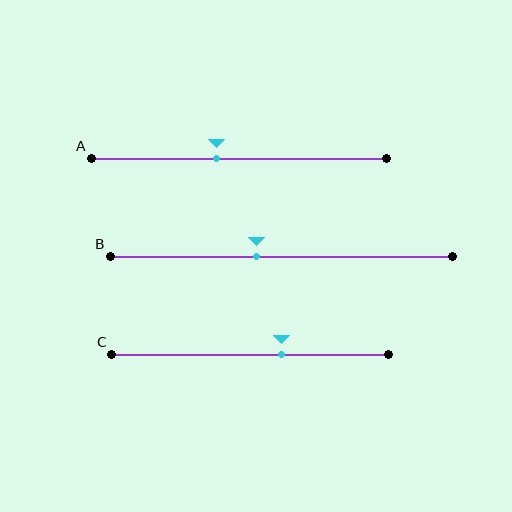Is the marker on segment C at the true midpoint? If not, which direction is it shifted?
No, the marker on segment C is shifted to the right by about 11% of the segment length.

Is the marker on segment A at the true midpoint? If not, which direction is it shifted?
No, the marker on segment A is shifted to the left by about 8% of the segment length.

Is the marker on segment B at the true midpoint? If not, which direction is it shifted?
No, the marker on segment B is shifted to the left by about 7% of the segment length.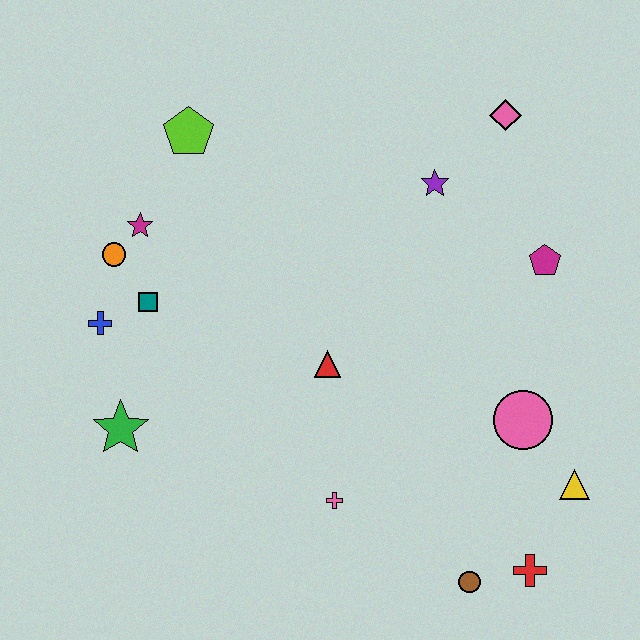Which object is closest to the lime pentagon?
The magenta star is closest to the lime pentagon.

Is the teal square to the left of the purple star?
Yes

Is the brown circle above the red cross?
No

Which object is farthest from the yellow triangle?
The lime pentagon is farthest from the yellow triangle.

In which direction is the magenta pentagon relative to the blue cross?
The magenta pentagon is to the right of the blue cross.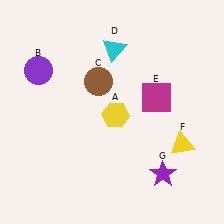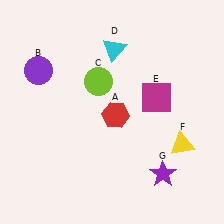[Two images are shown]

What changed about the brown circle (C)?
In Image 1, C is brown. In Image 2, it changed to lime.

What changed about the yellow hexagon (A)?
In Image 1, A is yellow. In Image 2, it changed to red.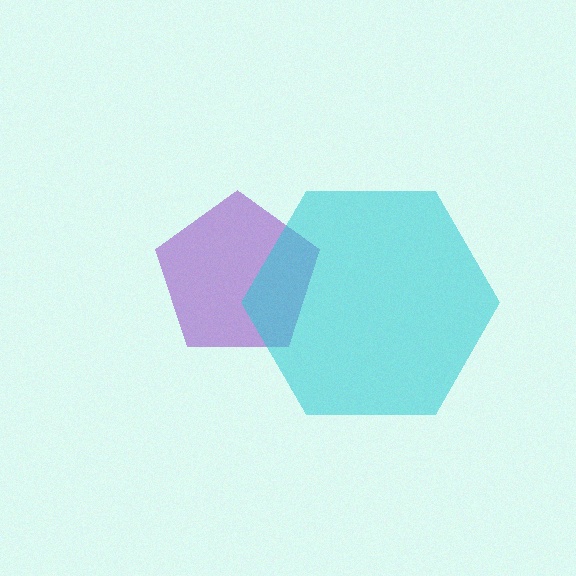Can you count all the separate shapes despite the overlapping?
Yes, there are 2 separate shapes.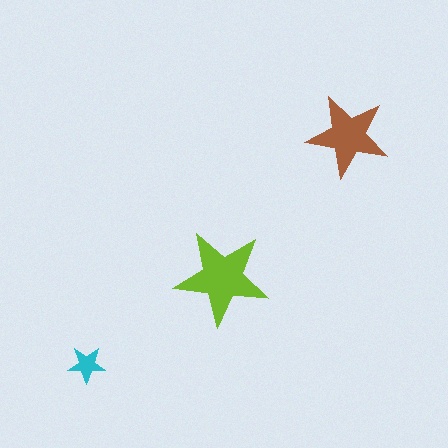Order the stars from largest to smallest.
the lime one, the brown one, the cyan one.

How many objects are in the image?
There are 3 objects in the image.